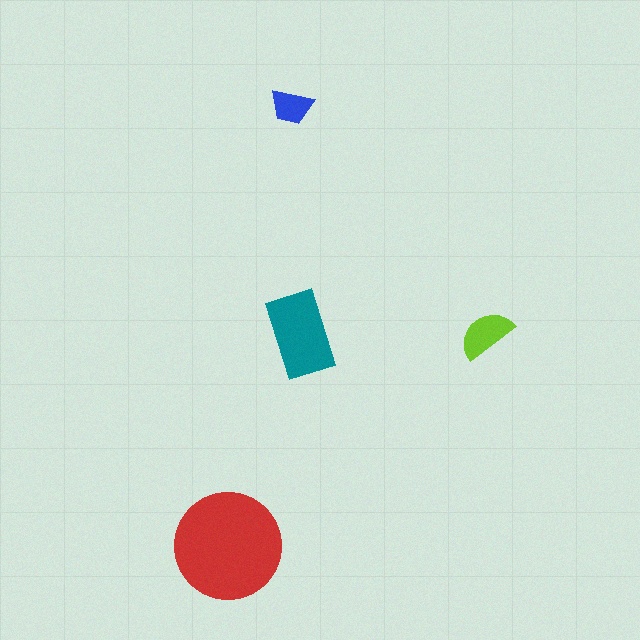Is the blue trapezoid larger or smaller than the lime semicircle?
Smaller.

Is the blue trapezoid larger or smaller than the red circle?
Smaller.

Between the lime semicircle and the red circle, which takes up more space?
The red circle.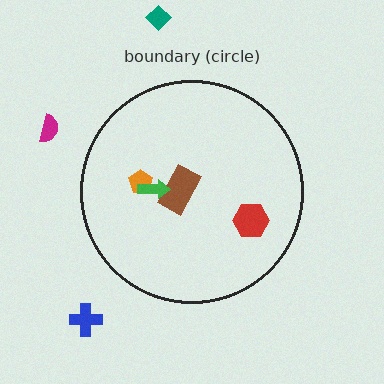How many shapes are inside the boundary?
4 inside, 3 outside.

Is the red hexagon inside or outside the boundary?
Inside.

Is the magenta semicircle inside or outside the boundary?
Outside.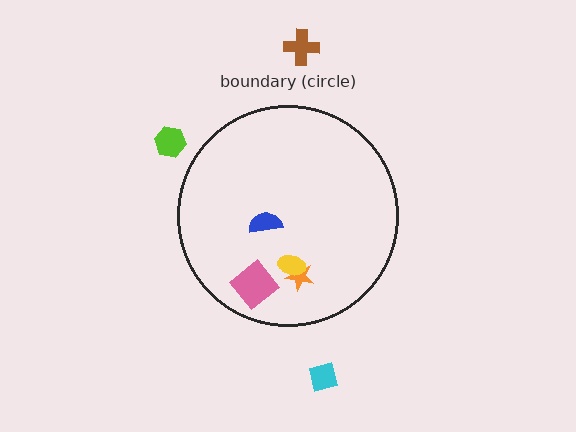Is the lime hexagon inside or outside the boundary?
Outside.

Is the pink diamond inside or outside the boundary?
Inside.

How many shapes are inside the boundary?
4 inside, 3 outside.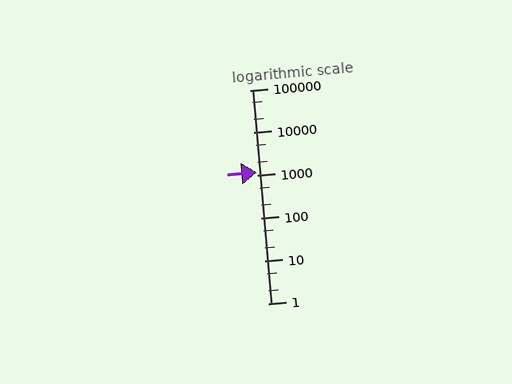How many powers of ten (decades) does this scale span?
The scale spans 5 decades, from 1 to 100000.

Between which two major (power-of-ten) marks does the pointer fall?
The pointer is between 1000 and 10000.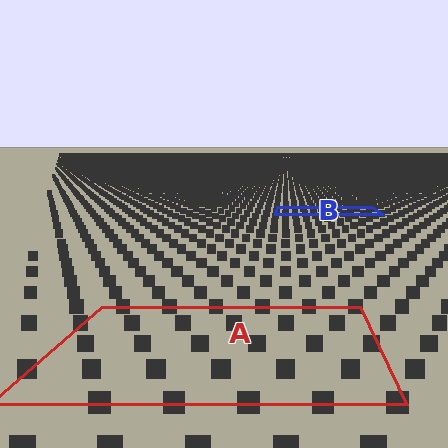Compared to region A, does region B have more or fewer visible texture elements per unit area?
Region B has more texture elements per unit area — they are packed more densely because it is farther away.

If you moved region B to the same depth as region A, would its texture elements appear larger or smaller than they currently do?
They would appear larger. At a closer depth, the same texture elements are projected at a bigger on-screen size.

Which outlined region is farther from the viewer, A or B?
Region B is farther from the viewer — the texture elements inside it appear smaller and more densely packed.